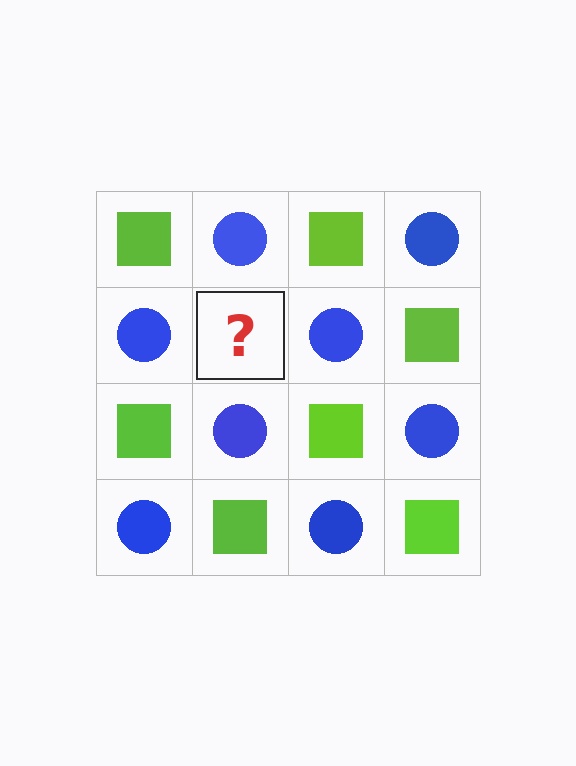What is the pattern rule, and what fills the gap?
The rule is that it alternates lime square and blue circle in a checkerboard pattern. The gap should be filled with a lime square.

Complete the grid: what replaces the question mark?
The question mark should be replaced with a lime square.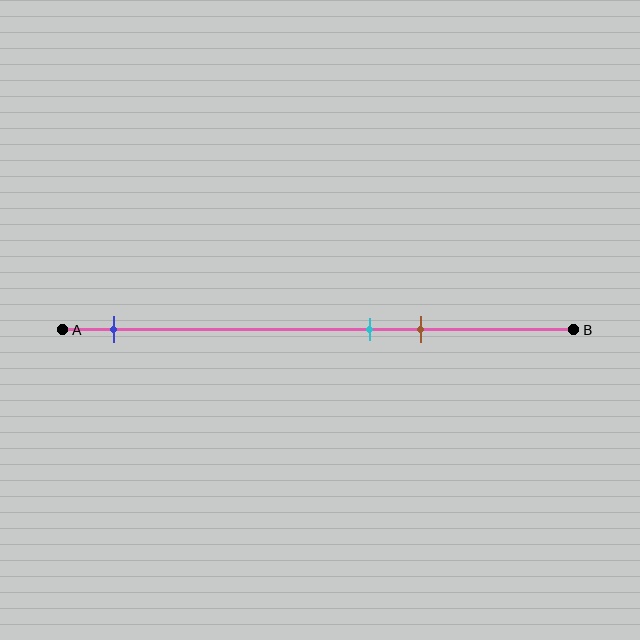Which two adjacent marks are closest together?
The cyan and brown marks are the closest adjacent pair.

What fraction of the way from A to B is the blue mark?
The blue mark is approximately 10% (0.1) of the way from A to B.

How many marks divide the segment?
There are 3 marks dividing the segment.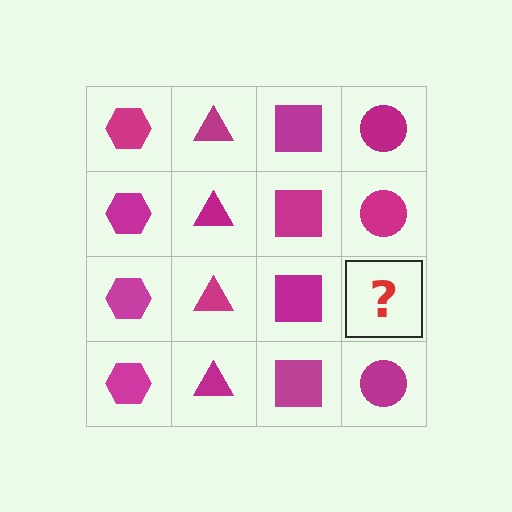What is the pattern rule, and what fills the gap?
The rule is that each column has a consistent shape. The gap should be filled with a magenta circle.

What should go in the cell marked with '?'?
The missing cell should contain a magenta circle.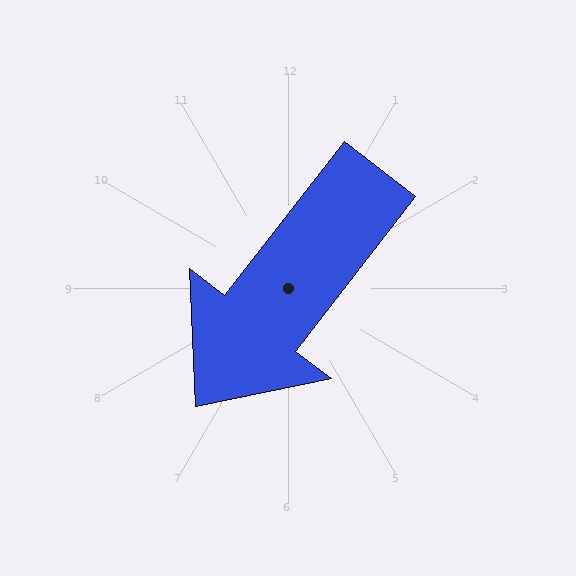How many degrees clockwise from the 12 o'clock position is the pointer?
Approximately 218 degrees.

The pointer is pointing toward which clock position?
Roughly 7 o'clock.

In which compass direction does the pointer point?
Southwest.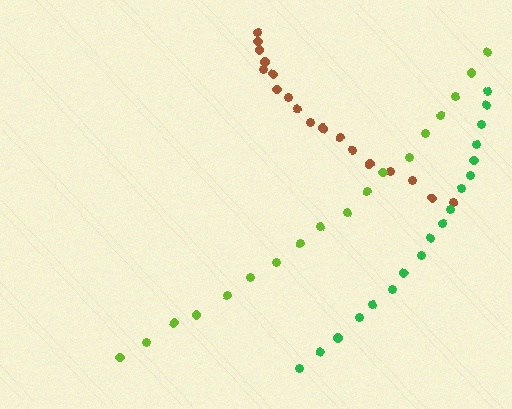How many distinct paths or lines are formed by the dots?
There are 3 distinct paths.